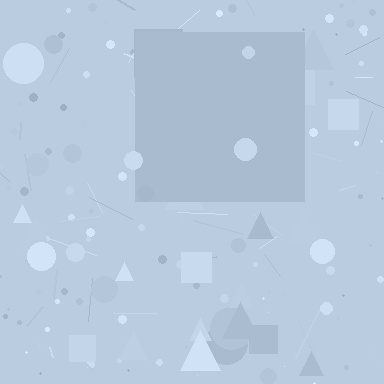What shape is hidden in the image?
A square is hidden in the image.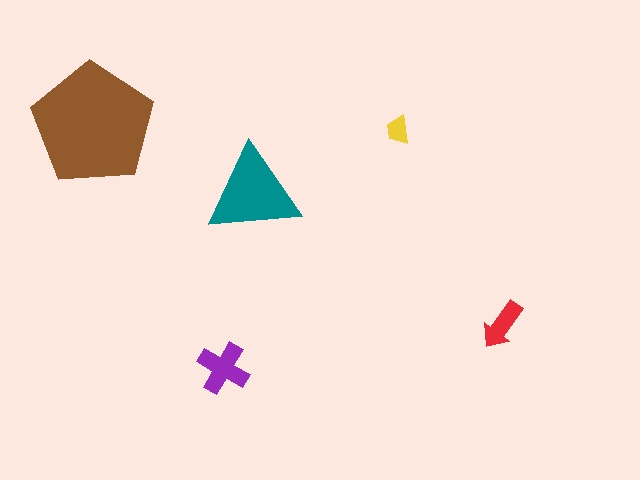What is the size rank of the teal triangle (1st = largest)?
2nd.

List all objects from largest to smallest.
The brown pentagon, the teal triangle, the purple cross, the red arrow, the yellow trapezoid.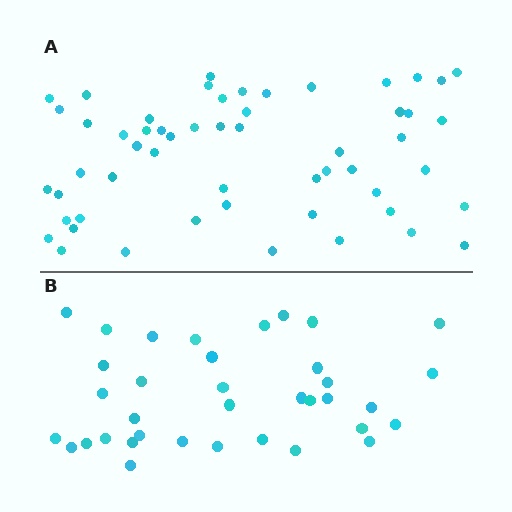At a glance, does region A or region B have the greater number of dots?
Region A (the top region) has more dots.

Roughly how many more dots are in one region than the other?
Region A has approximately 20 more dots than region B.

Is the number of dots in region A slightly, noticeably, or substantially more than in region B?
Region A has substantially more. The ratio is roughly 1.5 to 1.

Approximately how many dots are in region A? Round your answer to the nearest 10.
About 60 dots. (The exact count is 55, which rounds to 60.)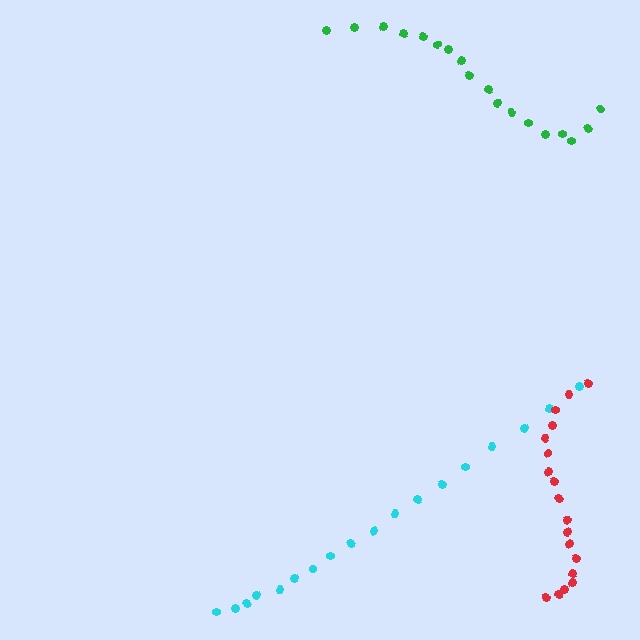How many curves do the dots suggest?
There are 3 distinct paths.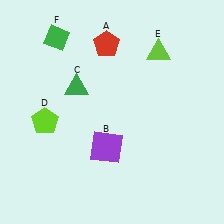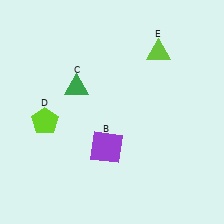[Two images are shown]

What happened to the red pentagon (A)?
The red pentagon (A) was removed in Image 2. It was in the top-left area of Image 1.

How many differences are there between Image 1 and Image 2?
There are 2 differences between the two images.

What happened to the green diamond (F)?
The green diamond (F) was removed in Image 2. It was in the top-left area of Image 1.